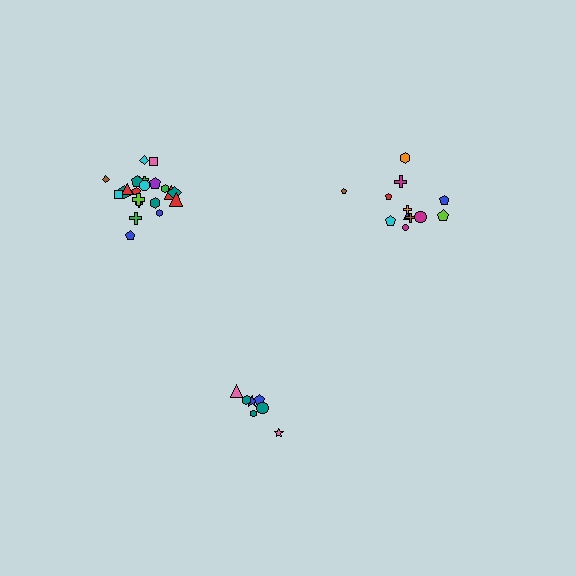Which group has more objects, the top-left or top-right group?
The top-left group.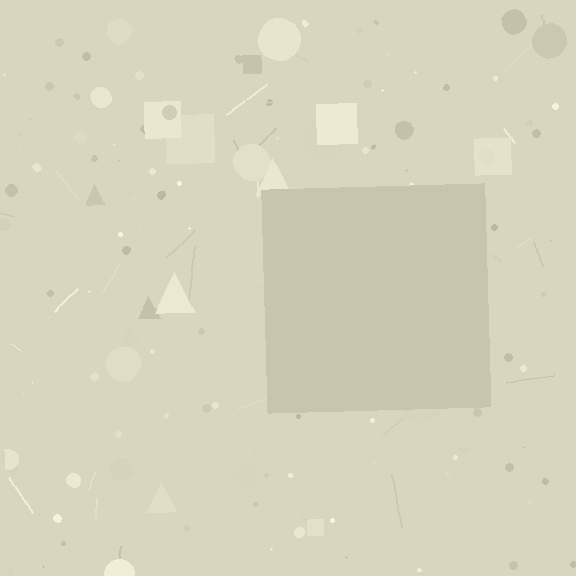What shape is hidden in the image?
A square is hidden in the image.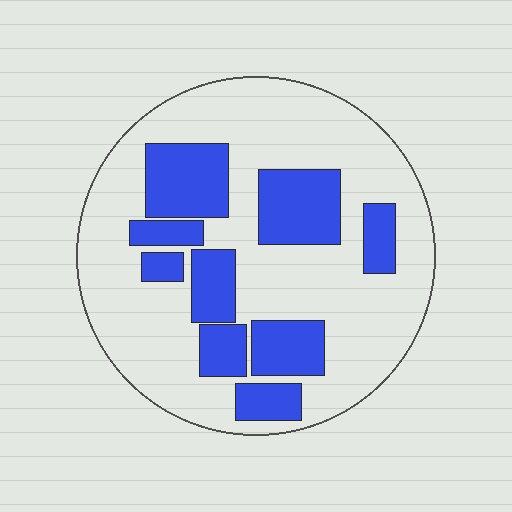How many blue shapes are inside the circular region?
9.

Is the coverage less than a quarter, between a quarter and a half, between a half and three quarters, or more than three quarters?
Between a quarter and a half.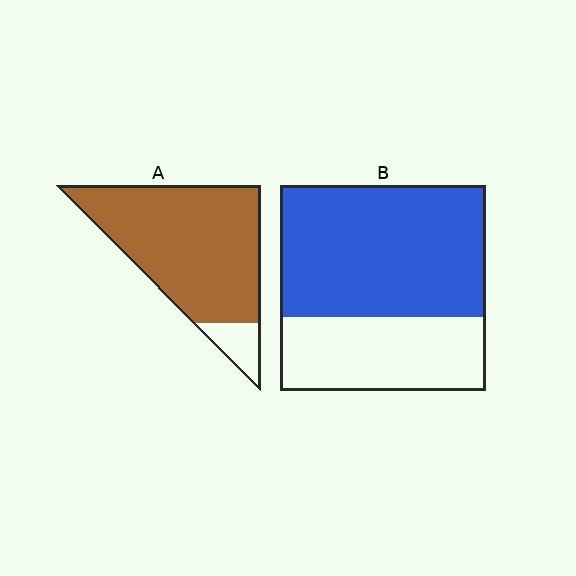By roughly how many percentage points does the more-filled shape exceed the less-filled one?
By roughly 25 percentage points (A over B).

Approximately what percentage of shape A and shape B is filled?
A is approximately 90% and B is approximately 65%.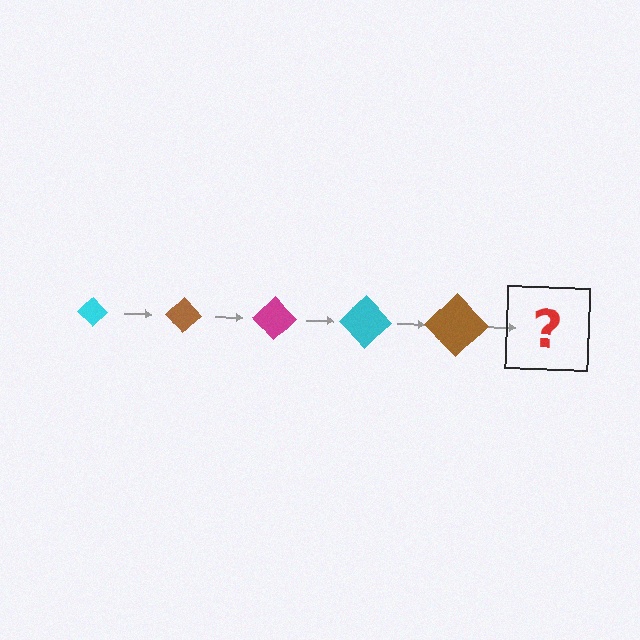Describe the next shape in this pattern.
It should be a magenta diamond, larger than the previous one.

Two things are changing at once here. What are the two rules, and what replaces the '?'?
The two rules are that the diamond grows larger each step and the color cycles through cyan, brown, and magenta. The '?' should be a magenta diamond, larger than the previous one.